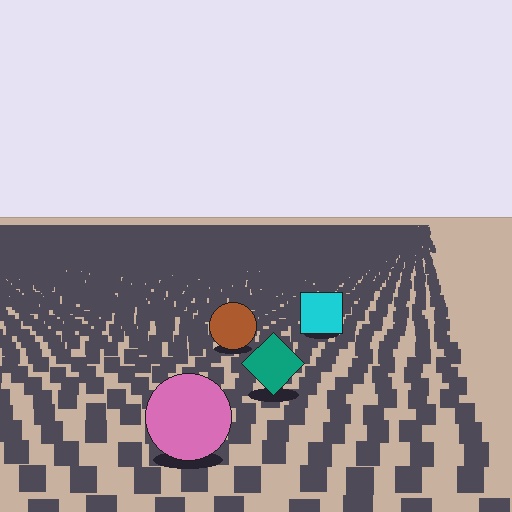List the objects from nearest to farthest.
From nearest to farthest: the pink circle, the teal diamond, the brown circle, the cyan square.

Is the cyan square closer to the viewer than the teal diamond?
No. The teal diamond is closer — you can tell from the texture gradient: the ground texture is coarser near it.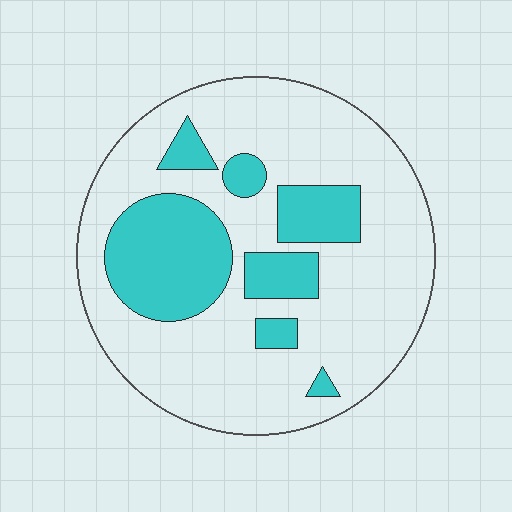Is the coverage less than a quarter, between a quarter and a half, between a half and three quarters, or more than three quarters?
Between a quarter and a half.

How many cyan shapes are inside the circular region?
7.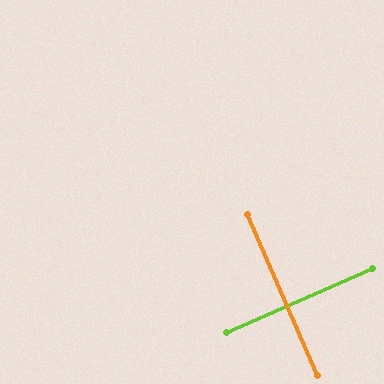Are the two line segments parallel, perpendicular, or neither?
Perpendicular — they meet at approximately 90°.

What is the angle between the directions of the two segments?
Approximately 90 degrees.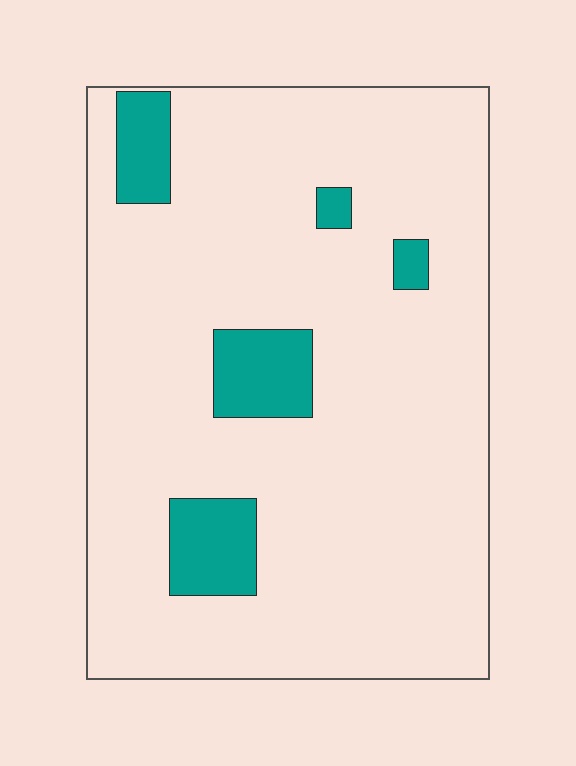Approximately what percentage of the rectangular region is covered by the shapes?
Approximately 10%.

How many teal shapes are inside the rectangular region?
5.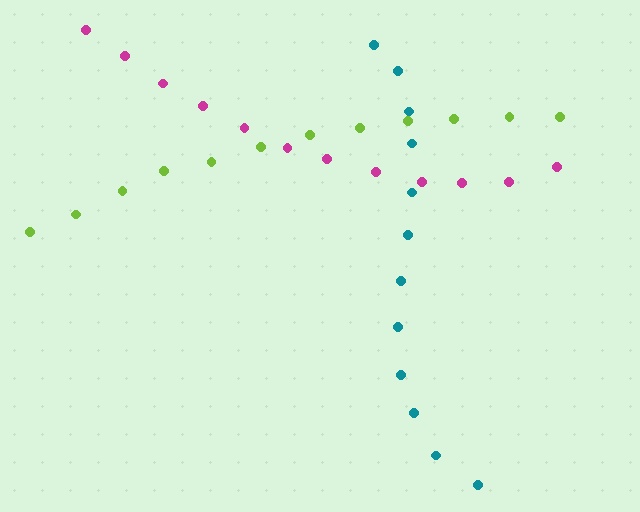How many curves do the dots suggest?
There are 3 distinct paths.